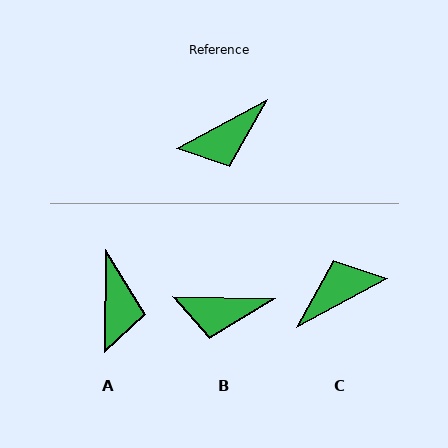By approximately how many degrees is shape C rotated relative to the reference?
Approximately 179 degrees clockwise.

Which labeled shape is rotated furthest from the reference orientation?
C, about 179 degrees away.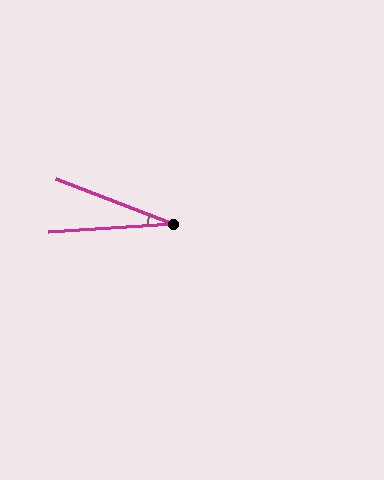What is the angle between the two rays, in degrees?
Approximately 25 degrees.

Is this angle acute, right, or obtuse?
It is acute.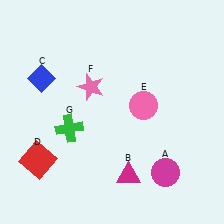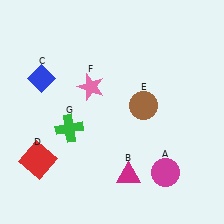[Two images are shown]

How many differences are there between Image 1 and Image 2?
There is 1 difference between the two images.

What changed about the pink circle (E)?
In Image 1, E is pink. In Image 2, it changed to brown.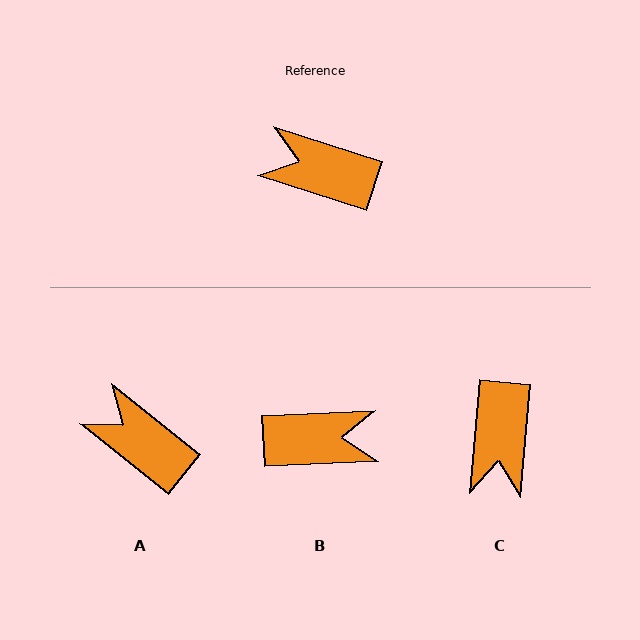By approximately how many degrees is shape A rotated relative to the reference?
Approximately 21 degrees clockwise.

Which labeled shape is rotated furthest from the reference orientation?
B, about 160 degrees away.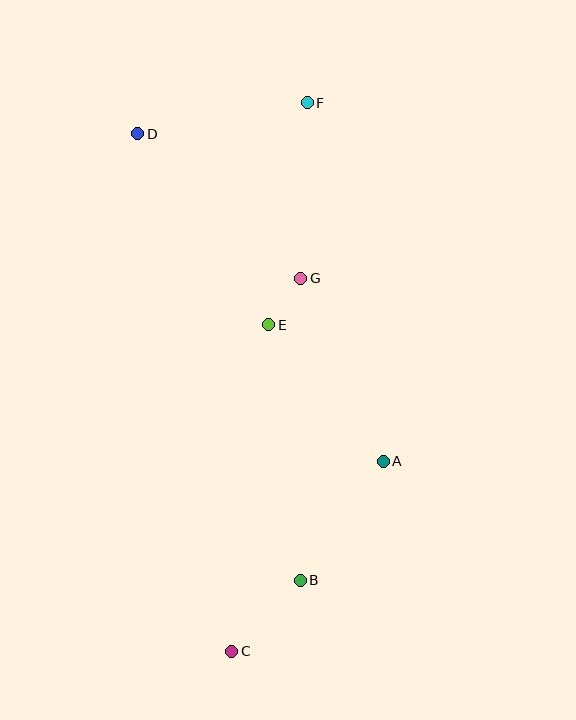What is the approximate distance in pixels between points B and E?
The distance between B and E is approximately 258 pixels.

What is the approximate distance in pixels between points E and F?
The distance between E and F is approximately 225 pixels.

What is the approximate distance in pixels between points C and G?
The distance between C and G is approximately 379 pixels.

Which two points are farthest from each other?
Points C and F are farthest from each other.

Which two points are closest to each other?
Points E and G are closest to each other.